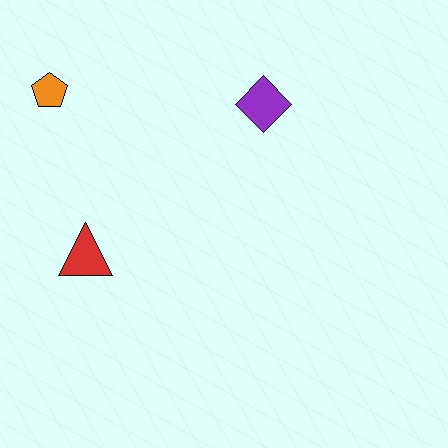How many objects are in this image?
There are 3 objects.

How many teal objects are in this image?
There are no teal objects.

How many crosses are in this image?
There are no crosses.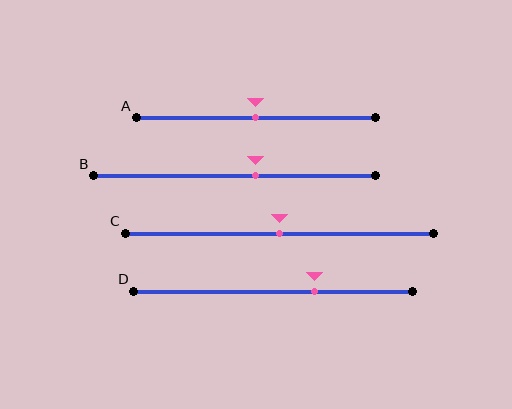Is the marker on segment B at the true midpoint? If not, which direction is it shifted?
No, the marker on segment B is shifted to the right by about 7% of the segment length.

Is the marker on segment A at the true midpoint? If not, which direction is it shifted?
Yes, the marker on segment A is at the true midpoint.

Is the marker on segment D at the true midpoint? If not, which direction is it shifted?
No, the marker on segment D is shifted to the right by about 15% of the segment length.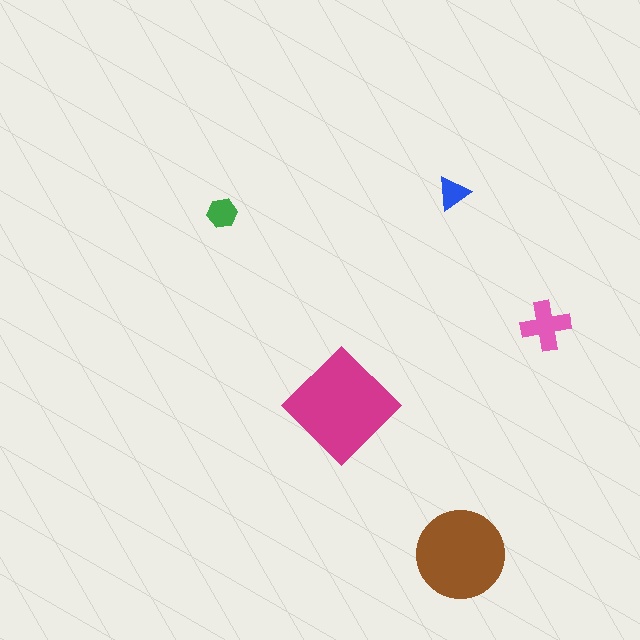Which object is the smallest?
The blue triangle.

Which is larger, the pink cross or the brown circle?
The brown circle.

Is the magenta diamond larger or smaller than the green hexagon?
Larger.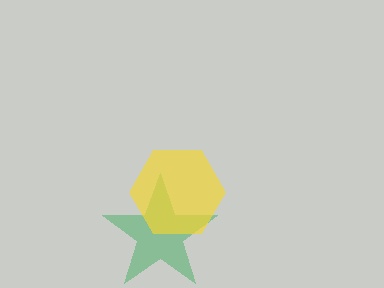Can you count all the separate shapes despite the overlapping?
Yes, there are 2 separate shapes.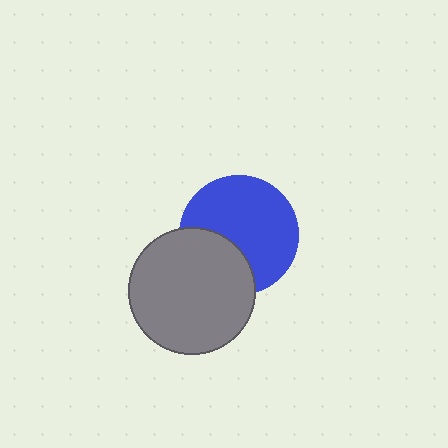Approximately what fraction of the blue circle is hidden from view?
Roughly 31% of the blue circle is hidden behind the gray circle.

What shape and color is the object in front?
The object in front is a gray circle.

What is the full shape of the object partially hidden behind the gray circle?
The partially hidden object is a blue circle.